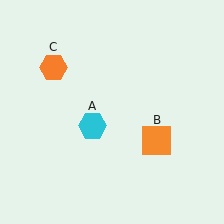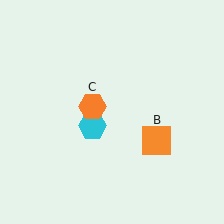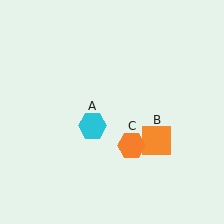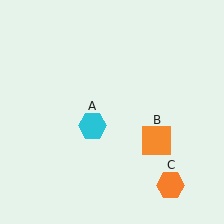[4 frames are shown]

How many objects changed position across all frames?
1 object changed position: orange hexagon (object C).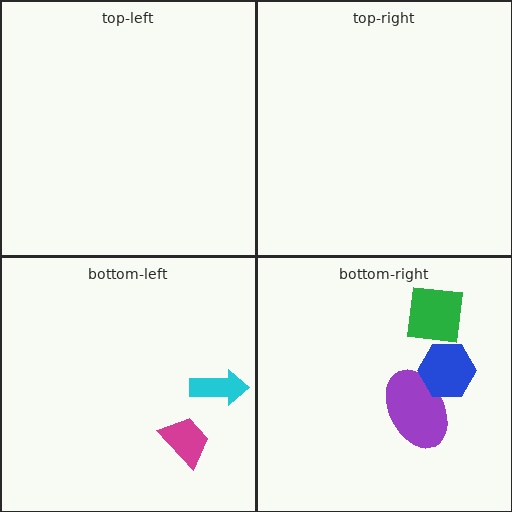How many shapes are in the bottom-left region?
2.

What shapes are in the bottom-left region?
The magenta trapezoid, the cyan arrow.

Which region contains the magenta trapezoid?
The bottom-left region.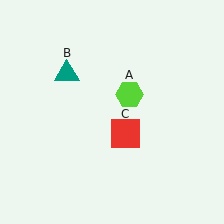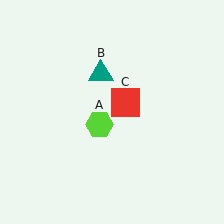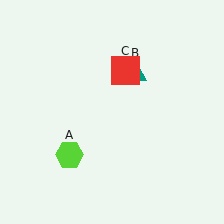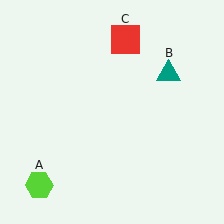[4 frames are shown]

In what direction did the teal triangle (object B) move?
The teal triangle (object B) moved right.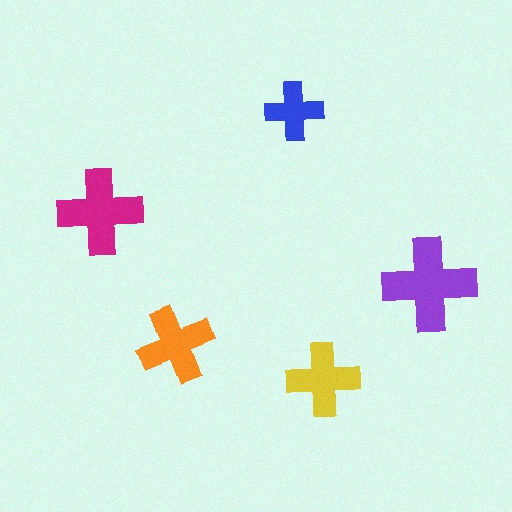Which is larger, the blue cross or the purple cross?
The purple one.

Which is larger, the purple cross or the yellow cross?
The purple one.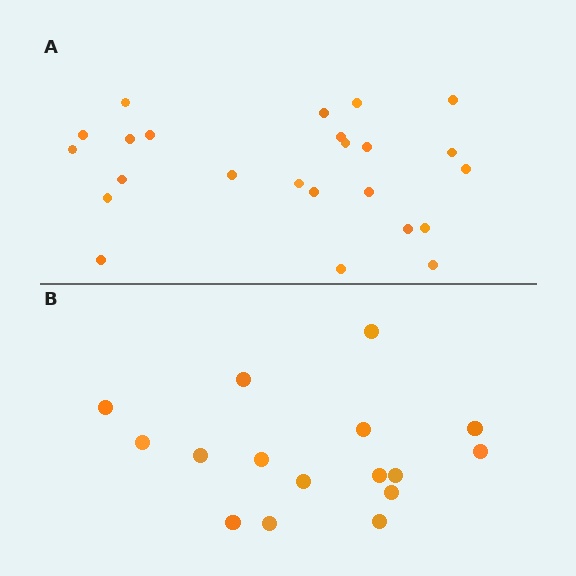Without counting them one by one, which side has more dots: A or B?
Region A (the top region) has more dots.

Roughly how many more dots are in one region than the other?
Region A has roughly 8 or so more dots than region B.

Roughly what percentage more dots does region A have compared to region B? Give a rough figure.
About 50% more.